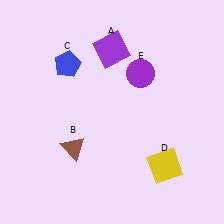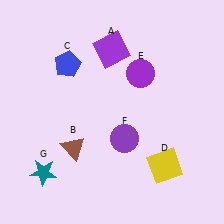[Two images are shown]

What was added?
A purple circle (F), a teal star (G) were added in Image 2.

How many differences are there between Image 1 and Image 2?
There are 2 differences between the two images.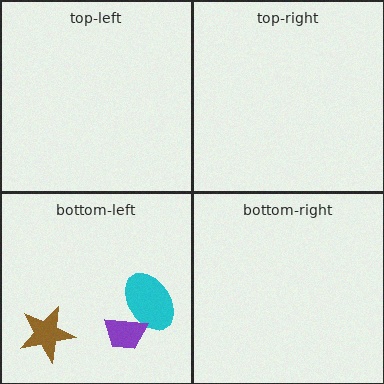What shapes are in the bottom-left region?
The cyan ellipse, the purple trapezoid, the brown star.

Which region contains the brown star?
The bottom-left region.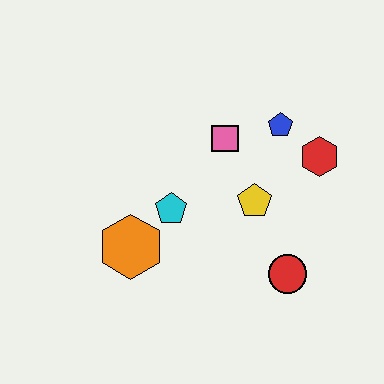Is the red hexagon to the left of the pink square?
No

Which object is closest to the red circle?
The yellow pentagon is closest to the red circle.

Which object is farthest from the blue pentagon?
The orange hexagon is farthest from the blue pentagon.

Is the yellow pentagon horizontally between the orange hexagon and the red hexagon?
Yes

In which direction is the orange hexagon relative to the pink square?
The orange hexagon is below the pink square.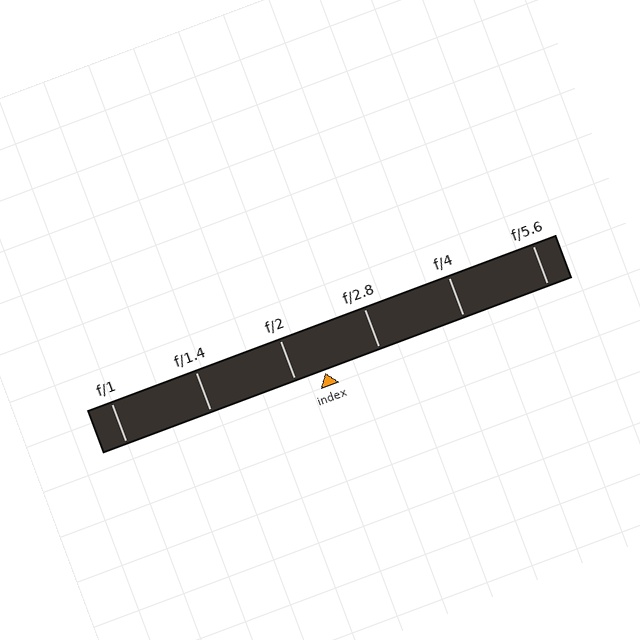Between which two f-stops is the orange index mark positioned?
The index mark is between f/2 and f/2.8.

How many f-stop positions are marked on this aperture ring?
There are 6 f-stop positions marked.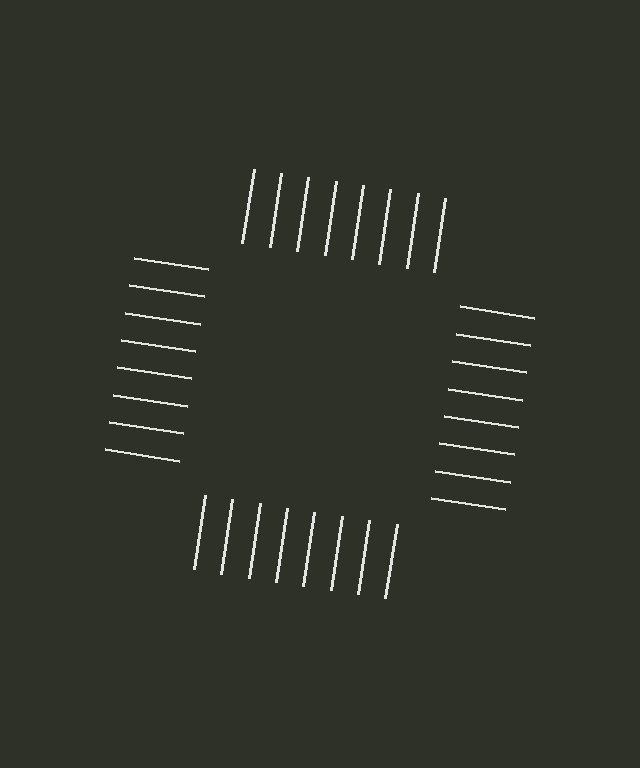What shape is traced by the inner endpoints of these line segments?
An illusory square — the line segments terminate on its edges but no continuous stroke is drawn.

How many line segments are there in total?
32 — 8 along each of the 4 edges.